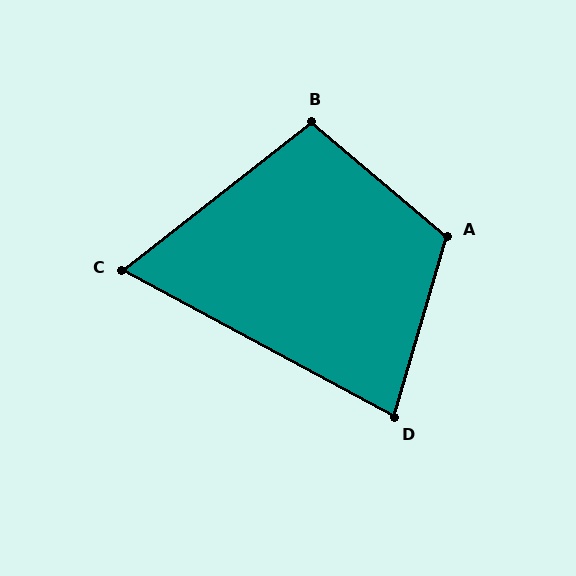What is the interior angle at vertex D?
Approximately 78 degrees (acute).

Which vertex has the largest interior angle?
A, at approximately 114 degrees.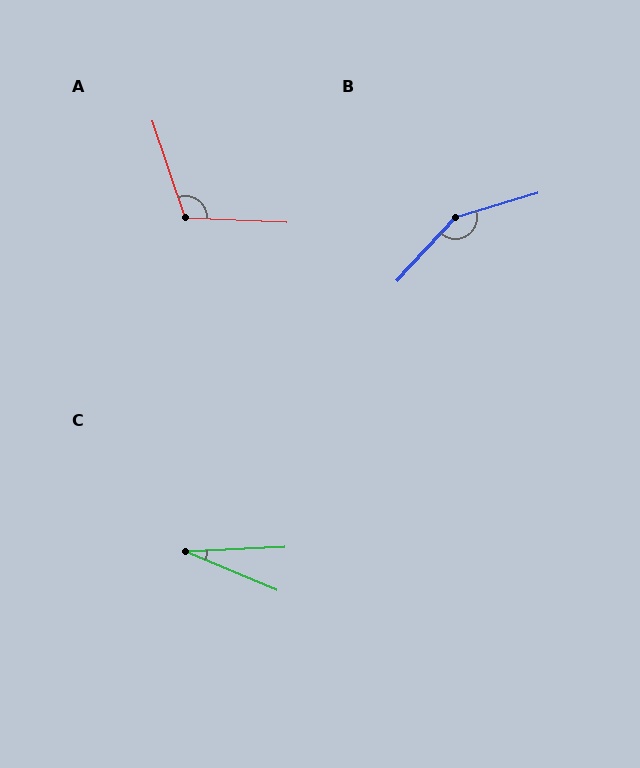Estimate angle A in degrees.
Approximately 111 degrees.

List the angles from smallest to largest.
C (25°), A (111°), B (149°).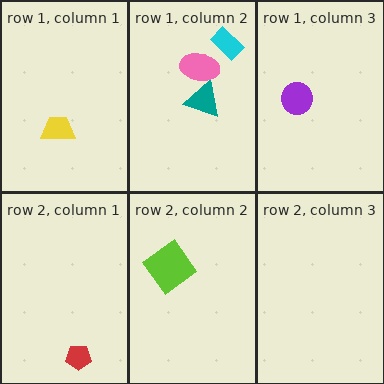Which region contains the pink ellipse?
The row 1, column 2 region.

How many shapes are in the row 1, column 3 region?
1.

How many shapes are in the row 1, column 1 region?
1.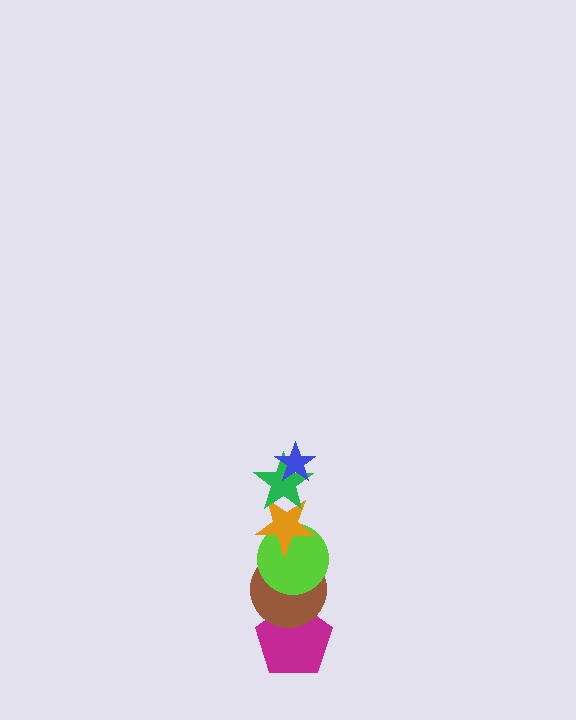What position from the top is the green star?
The green star is 2nd from the top.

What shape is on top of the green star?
The blue star is on top of the green star.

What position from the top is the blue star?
The blue star is 1st from the top.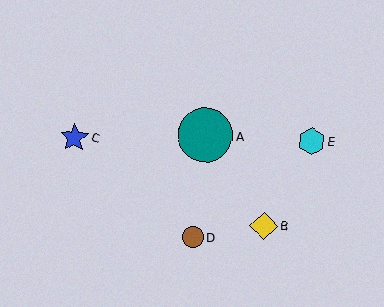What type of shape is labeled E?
Shape E is a cyan hexagon.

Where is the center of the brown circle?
The center of the brown circle is at (193, 237).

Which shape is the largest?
The teal circle (labeled A) is the largest.